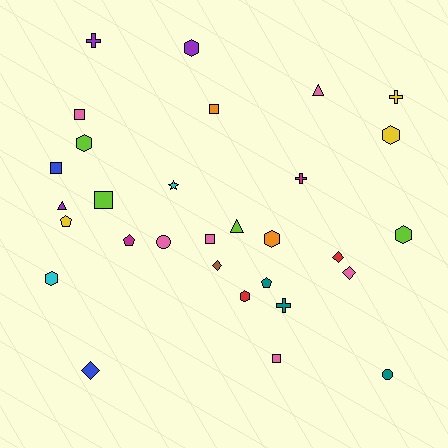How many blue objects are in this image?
There are 2 blue objects.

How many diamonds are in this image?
There are 4 diamonds.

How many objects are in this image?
There are 30 objects.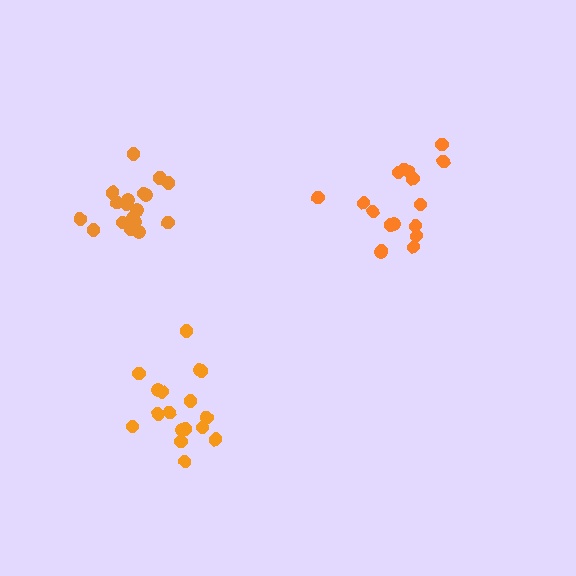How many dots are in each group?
Group 1: 18 dots, Group 2: 17 dots, Group 3: 17 dots (52 total).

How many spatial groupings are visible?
There are 3 spatial groupings.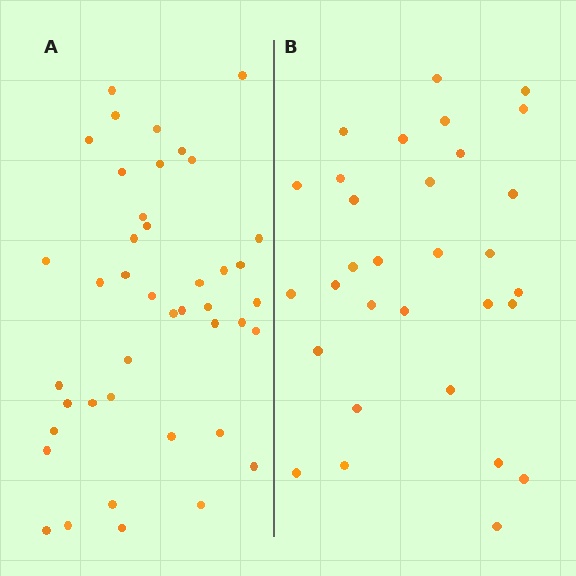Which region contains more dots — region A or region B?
Region A (the left region) has more dots.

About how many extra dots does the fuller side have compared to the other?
Region A has roughly 12 or so more dots than region B.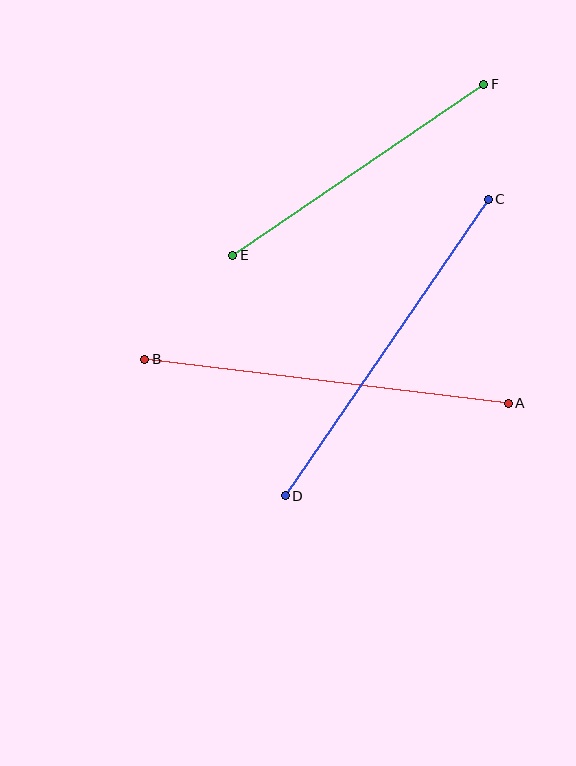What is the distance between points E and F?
The distance is approximately 304 pixels.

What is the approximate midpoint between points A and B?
The midpoint is at approximately (327, 381) pixels.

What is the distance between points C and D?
The distance is approximately 359 pixels.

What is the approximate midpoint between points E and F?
The midpoint is at approximately (358, 170) pixels.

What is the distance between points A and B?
The distance is approximately 366 pixels.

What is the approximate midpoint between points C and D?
The midpoint is at approximately (387, 348) pixels.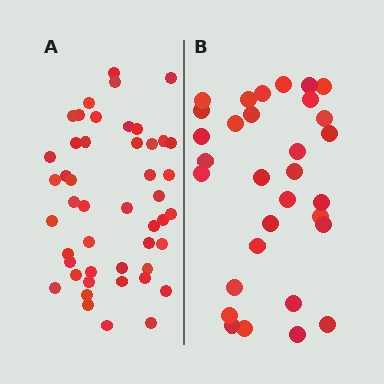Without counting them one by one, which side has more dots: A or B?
Region A (the left region) has more dots.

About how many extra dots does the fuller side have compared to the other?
Region A has approximately 15 more dots than region B.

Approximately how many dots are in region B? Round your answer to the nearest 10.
About 30 dots. (The exact count is 31, which rounds to 30.)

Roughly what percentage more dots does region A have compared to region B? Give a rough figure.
About 50% more.